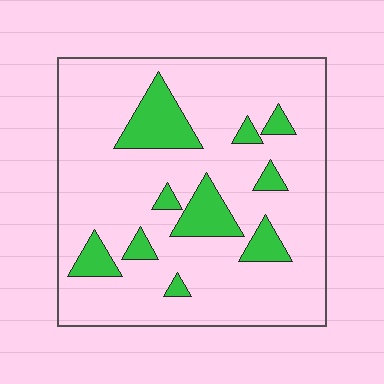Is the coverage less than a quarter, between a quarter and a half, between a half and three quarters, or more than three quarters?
Less than a quarter.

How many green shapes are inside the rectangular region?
10.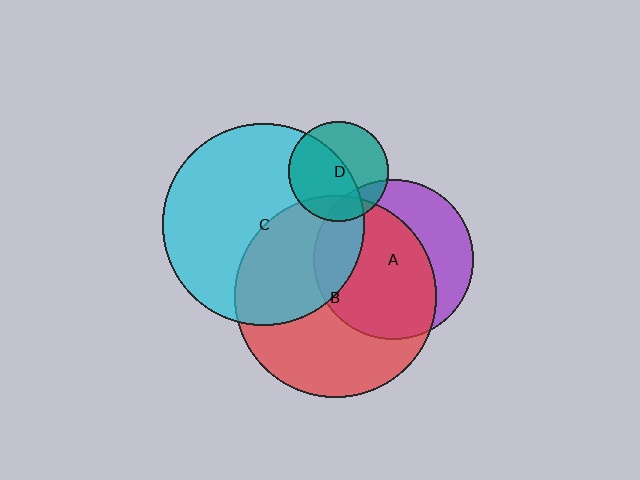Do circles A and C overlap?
Yes.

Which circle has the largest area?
Circle C (cyan).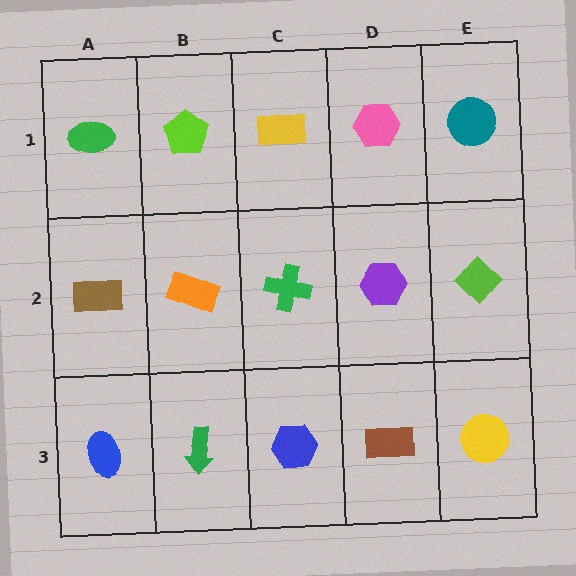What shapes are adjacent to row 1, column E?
A lime diamond (row 2, column E), a pink hexagon (row 1, column D).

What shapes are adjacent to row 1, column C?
A green cross (row 2, column C), a lime pentagon (row 1, column B), a pink hexagon (row 1, column D).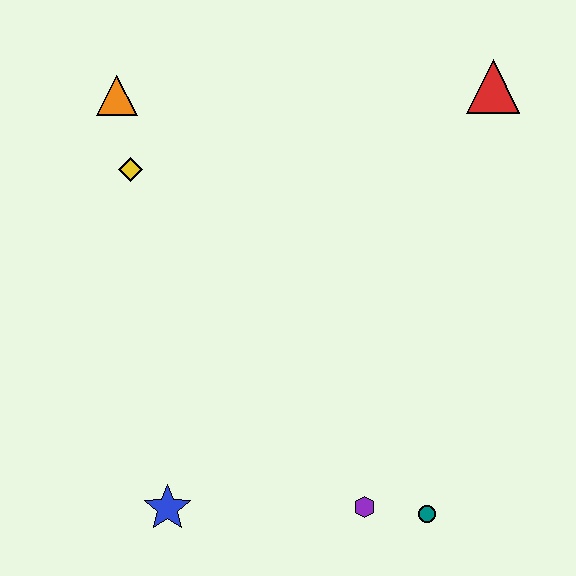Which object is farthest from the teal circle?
The orange triangle is farthest from the teal circle.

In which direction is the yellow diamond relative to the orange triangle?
The yellow diamond is below the orange triangle.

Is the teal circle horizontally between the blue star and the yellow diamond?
No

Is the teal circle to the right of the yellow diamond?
Yes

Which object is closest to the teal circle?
The purple hexagon is closest to the teal circle.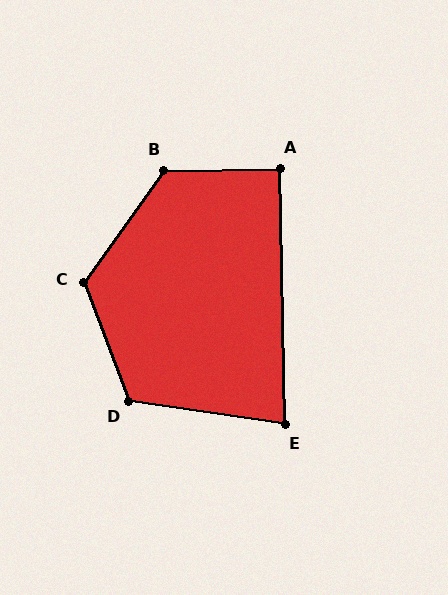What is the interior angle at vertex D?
Approximately 119 degrees (obtuse).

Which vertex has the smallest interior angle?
E, at approximately 80 degrees.